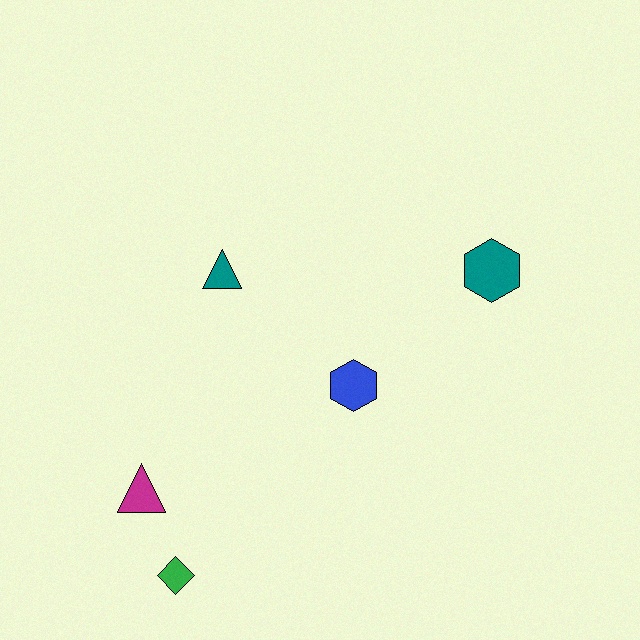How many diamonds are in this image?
There is 1 diamond.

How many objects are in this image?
There are 5 objects.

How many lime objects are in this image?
There are no lime objects.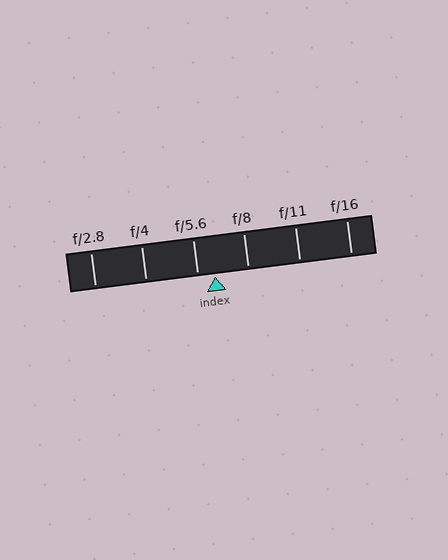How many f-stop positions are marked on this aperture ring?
There are 6 f-stop positions marked.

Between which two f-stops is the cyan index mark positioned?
The index mark is between f/5.6 and f/8.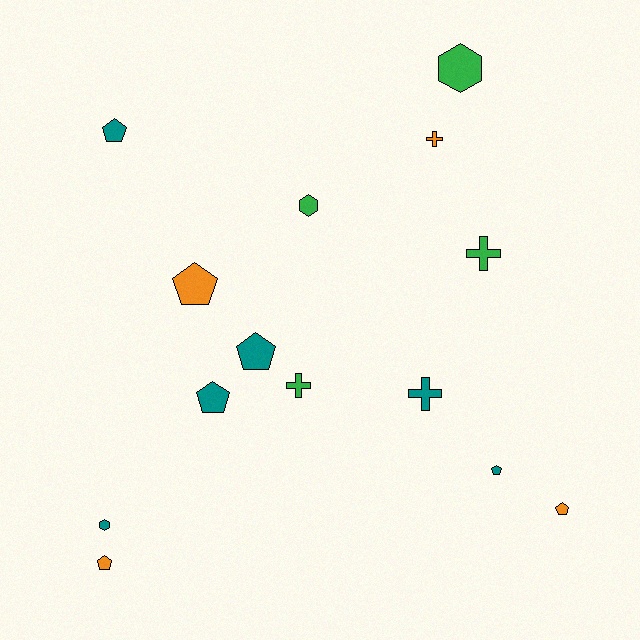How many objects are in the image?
There are 14 objects.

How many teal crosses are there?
There is 1 teal cross.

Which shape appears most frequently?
Pentagon, with 7 objects.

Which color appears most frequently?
Teal, with 6 objects.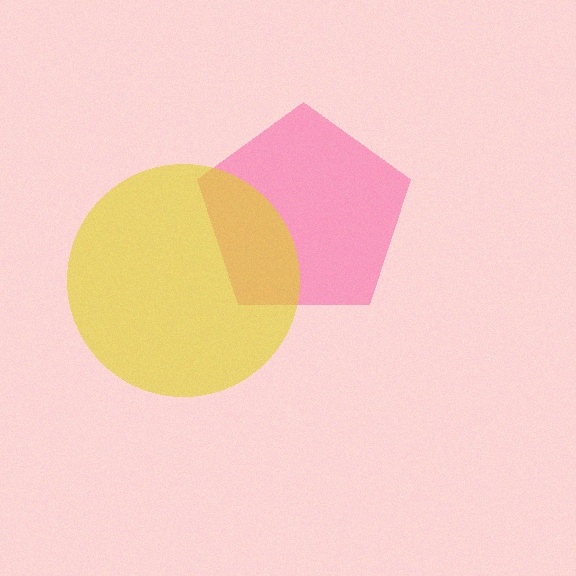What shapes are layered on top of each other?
The layered shapes are: a pink pentagon, a yellow circle.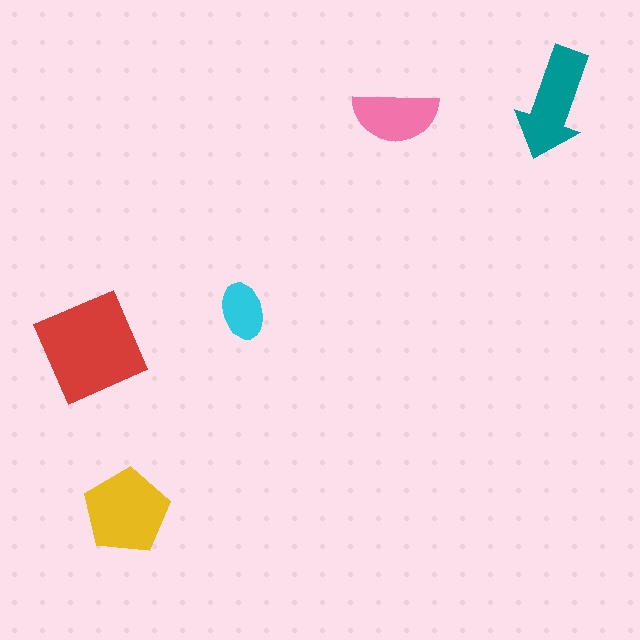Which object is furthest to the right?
The teal arrow is rightmost.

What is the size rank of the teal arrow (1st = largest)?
3rd.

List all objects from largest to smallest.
The red diamond, the yellow pentagon, the teal arrow, the pink semicircle, the cyan ellipse.